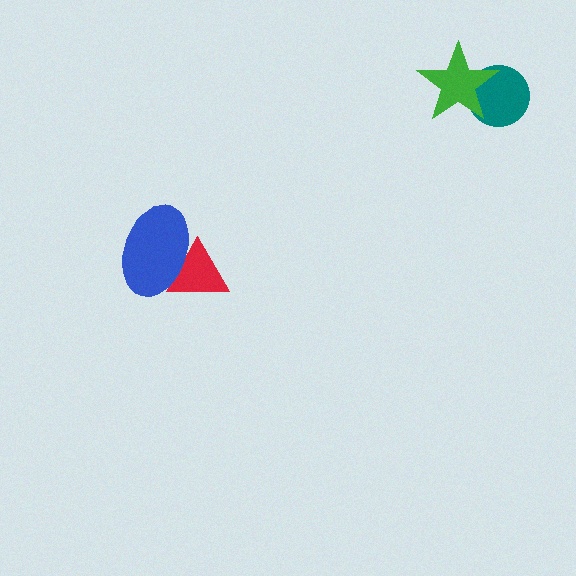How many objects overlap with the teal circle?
1 object overlaps with the teal circle.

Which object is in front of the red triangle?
The blue ellipse is in front of the red triangle.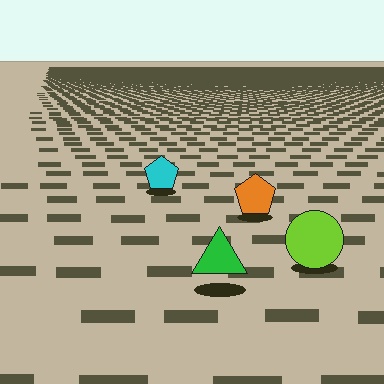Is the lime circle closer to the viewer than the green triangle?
No. The green triangle is closer — you can tell from the texture gradient: the ground texture is coarser near it.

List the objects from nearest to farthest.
From nearest to farthest: the green triangle, the lime circle, the orange pentagon, the cyan pentagon.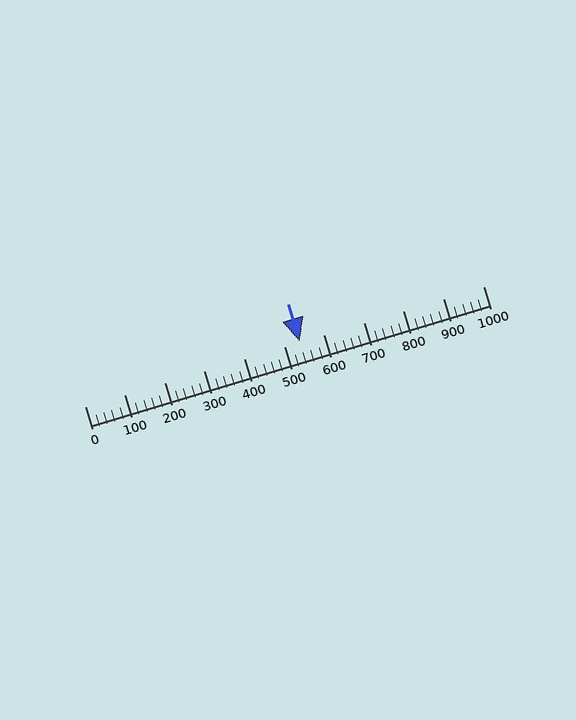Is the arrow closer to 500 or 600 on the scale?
The arrow is closer to 500.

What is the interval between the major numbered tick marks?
The major tick marks are spaced 100 units apart.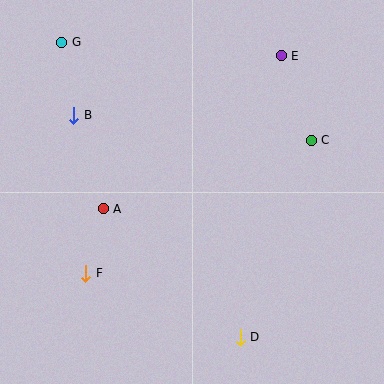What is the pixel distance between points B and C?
The distance between B and C is 239 pixels.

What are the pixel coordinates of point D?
Point D is at (240, 337).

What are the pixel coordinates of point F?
Point F is at (86, 274).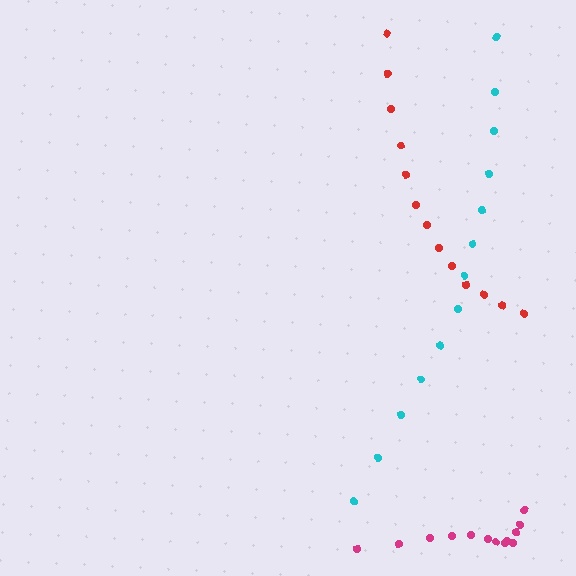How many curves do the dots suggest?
There are 3 distinct paths.